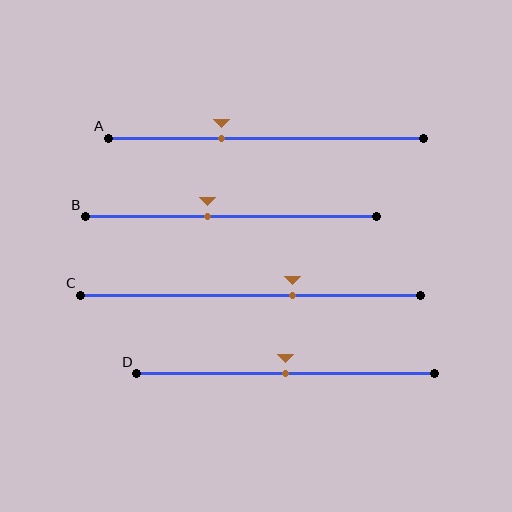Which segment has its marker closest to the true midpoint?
Segment D has its marker closest to the true midpoint.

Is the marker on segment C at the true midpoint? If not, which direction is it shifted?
No, the marker on segment C is shifted to the right by about 12% of the segment length.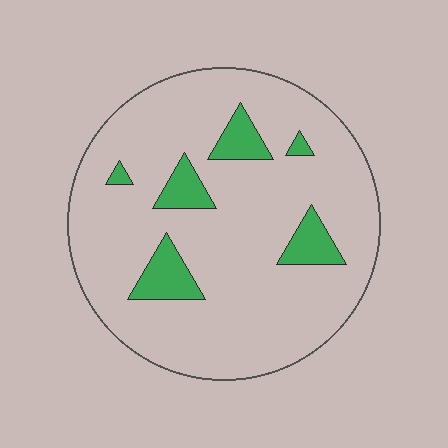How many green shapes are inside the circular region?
6.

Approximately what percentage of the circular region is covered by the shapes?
Approximately 10%.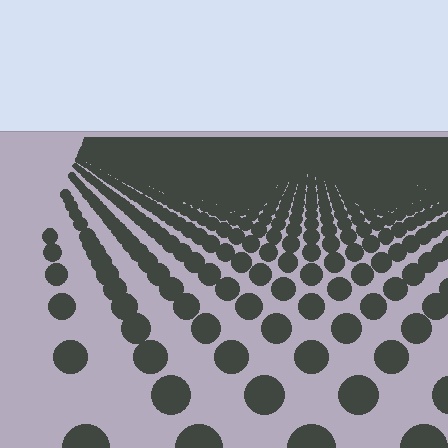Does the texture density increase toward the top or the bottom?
Density increases toward the top.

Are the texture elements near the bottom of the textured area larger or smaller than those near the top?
Larger. Near the bottom, elements are closer to the viewer and appear at a bigger on-screen size.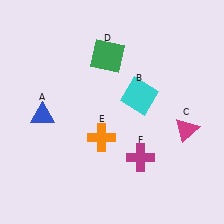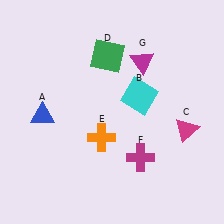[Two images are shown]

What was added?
A magenta triangle (G) was added in Image 2.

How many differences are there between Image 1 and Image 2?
There is 1 difference between the two images.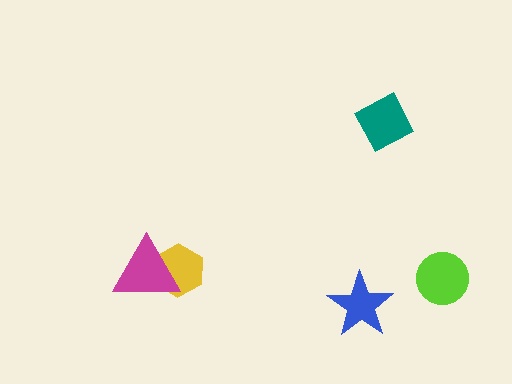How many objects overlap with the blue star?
0 objects overlap with the blue star.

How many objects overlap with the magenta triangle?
1 object overlaps with the magenta triangle.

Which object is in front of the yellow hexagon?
The magenta triangle is in front of the yellow hexagon.